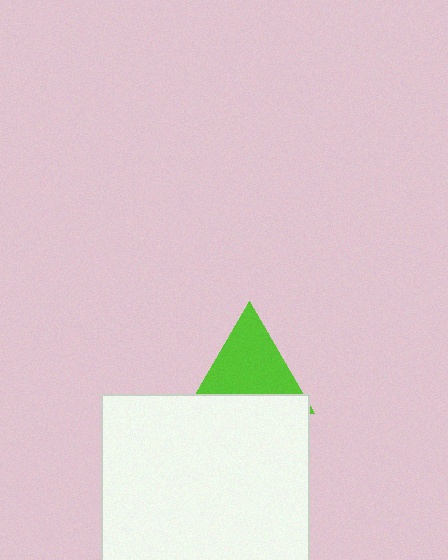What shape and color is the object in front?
The object in front is a white square.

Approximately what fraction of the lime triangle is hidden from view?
Roughly 32% of the lime triangle is hidden behind the white square.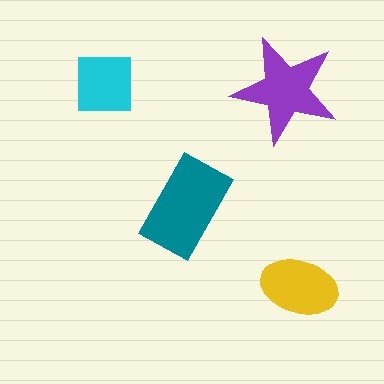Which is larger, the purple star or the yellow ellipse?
The purple star.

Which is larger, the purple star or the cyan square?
The purple star.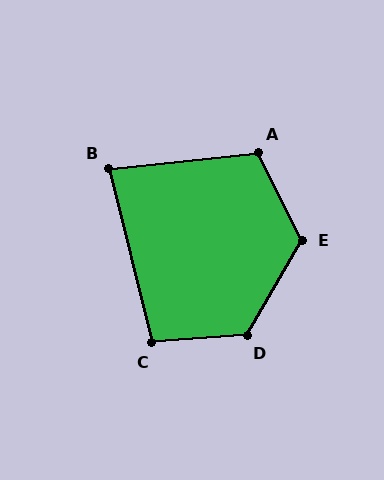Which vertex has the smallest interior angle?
B, at approximately 82 degrees.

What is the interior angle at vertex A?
Approximately 110 degrees (obtuse).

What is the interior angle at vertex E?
Approximately 124 degrees (obtuse).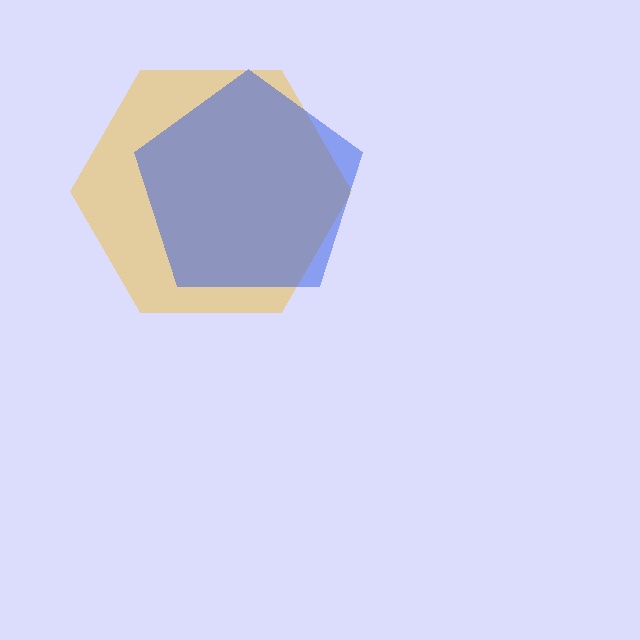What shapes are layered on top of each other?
The layered shapes are: a yellow hexagon, a blue pentagon.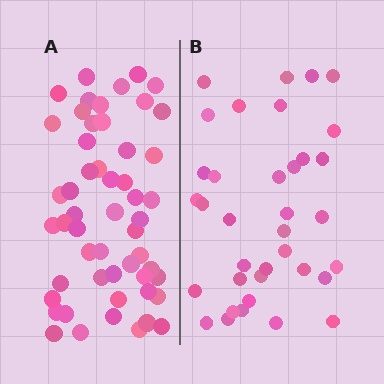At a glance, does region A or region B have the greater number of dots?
Region A (the left region) has more dots.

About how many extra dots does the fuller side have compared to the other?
Region A has approximately 15 more dots than region B.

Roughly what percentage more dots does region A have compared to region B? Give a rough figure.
About 45% more.